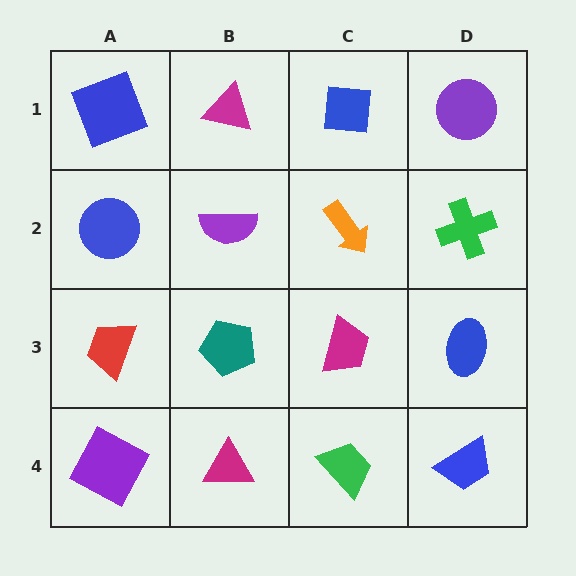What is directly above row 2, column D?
A purple circle.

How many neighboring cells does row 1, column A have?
2.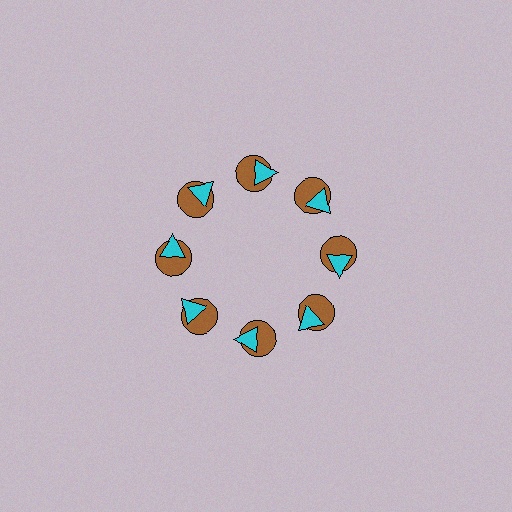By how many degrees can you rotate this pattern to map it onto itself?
The pattern maps onto itself every 45 degrees of rotation.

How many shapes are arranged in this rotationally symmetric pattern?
There are 16 shapes, arranged in 8 groups of 2.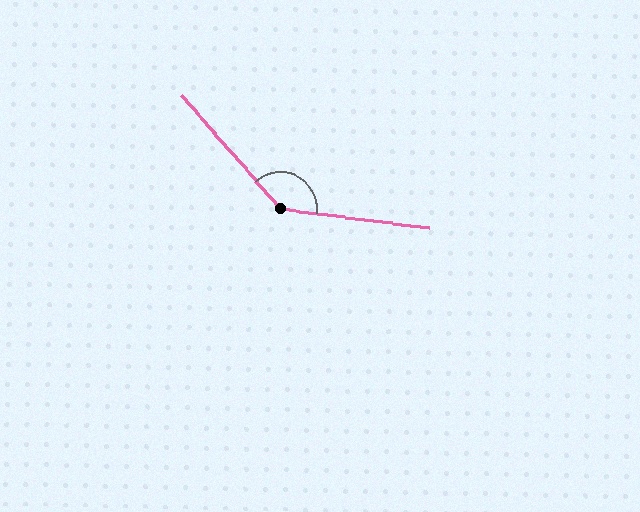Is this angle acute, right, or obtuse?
It is obtuse.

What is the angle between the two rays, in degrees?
Approximately 138 degrees.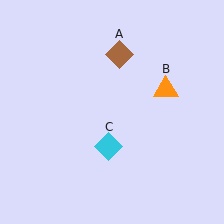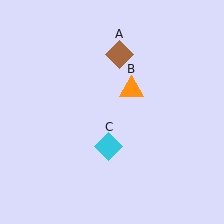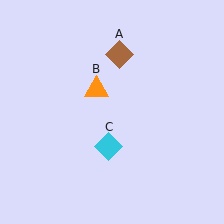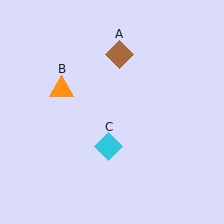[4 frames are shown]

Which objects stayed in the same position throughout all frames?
Brown diamond (object A) and cyan diamond (object C) remained stationary.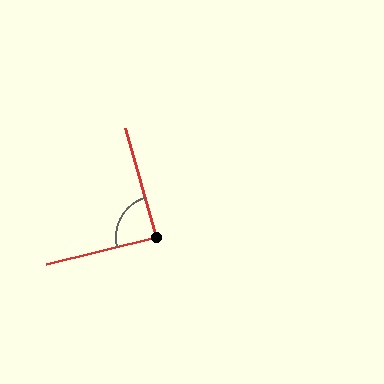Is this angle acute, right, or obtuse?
It is approximately a right angle.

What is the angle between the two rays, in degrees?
Approximately 88 degrees.